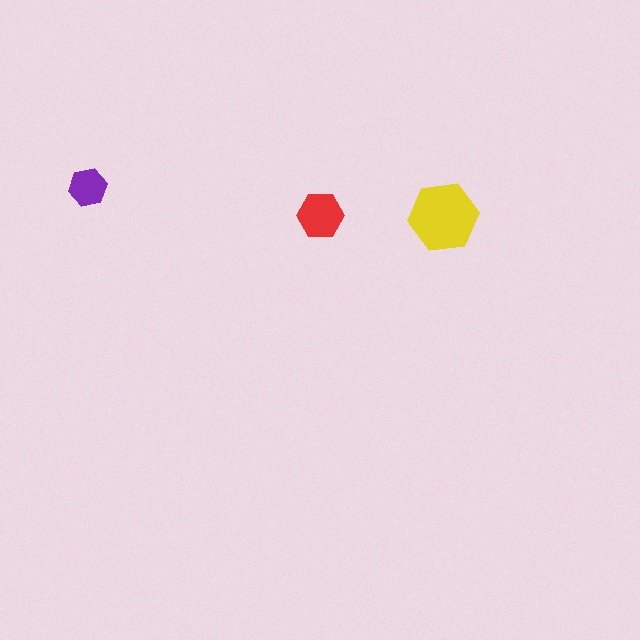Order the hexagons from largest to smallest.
the yellow one, the red one, the purple one.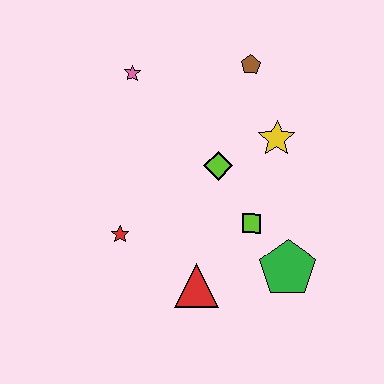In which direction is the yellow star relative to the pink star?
The yellow star is to the right of the pink star.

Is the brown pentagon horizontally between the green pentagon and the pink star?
Yes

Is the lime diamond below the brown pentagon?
Yes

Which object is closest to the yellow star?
The lime diamond is closest to the yellow star.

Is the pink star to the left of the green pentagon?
Yes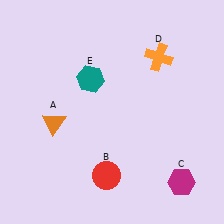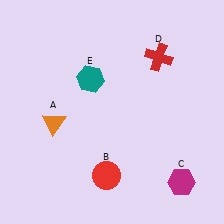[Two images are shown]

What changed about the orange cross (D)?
In Image 1, D is orange. In Image 2, it changed to red.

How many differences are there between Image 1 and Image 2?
There is 1 difference between the two images.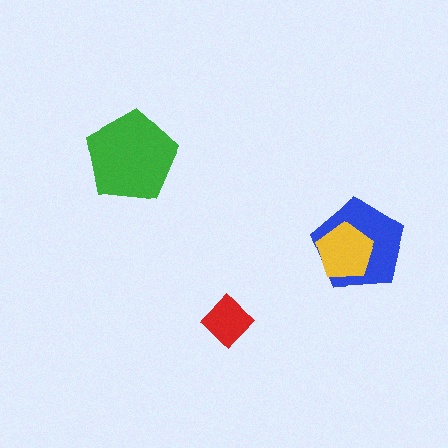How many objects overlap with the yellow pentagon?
1 object overlaps with the yellow pentagon.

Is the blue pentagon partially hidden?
Yes, it is partially covered by another shape.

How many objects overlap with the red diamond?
0 objects overlap with the red diamond.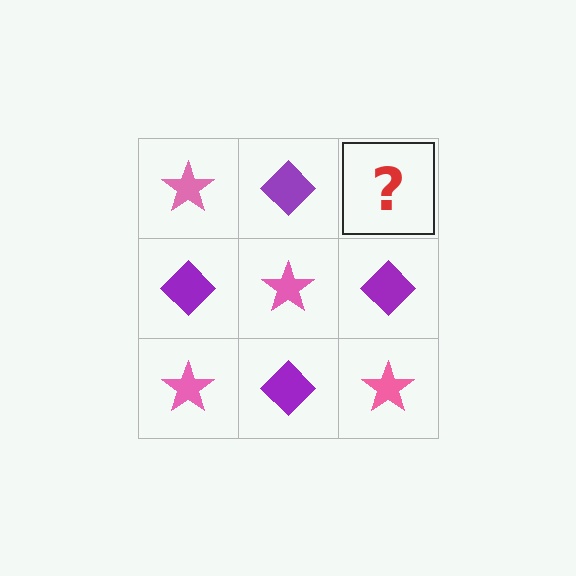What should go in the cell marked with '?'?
The missing cell should contain a pink star.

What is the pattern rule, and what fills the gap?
The rule is that it alternates pink star and purple diamond in a checkerboard pattern. The gap should be filled with a pink star.